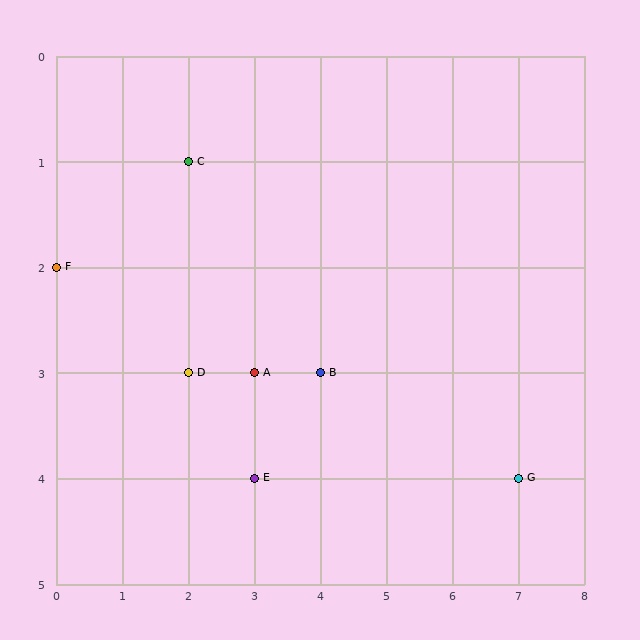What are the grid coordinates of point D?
Point D is at grid coordinates (2, 3).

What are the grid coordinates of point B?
Point B is at grid coordinates (4, 3).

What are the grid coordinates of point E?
Point E is at grid coordinates (3, 4).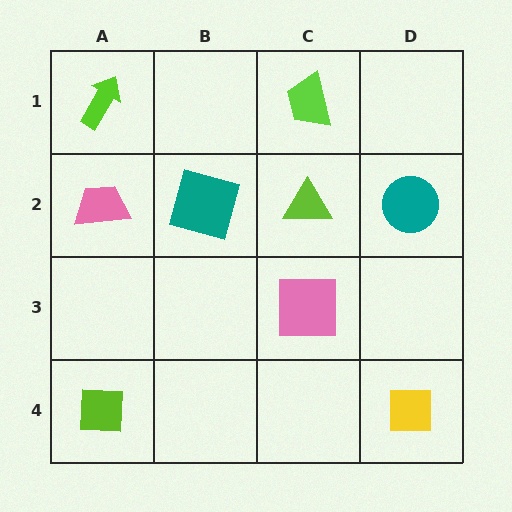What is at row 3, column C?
A pink square.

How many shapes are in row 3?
1 shape.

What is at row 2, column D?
A teal circle.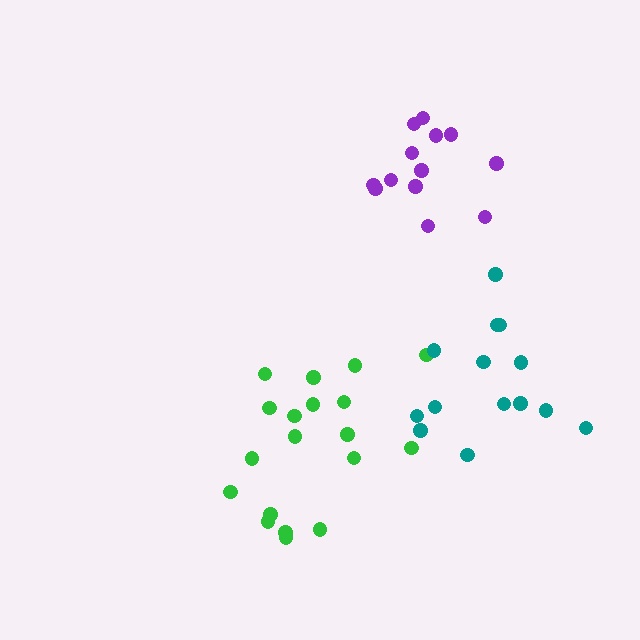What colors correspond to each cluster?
The clusters are colored: green, teal, purple.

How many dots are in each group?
Group 1: 19 dots, Group 2: 14 dots, Group 3: 13 dots (46 total).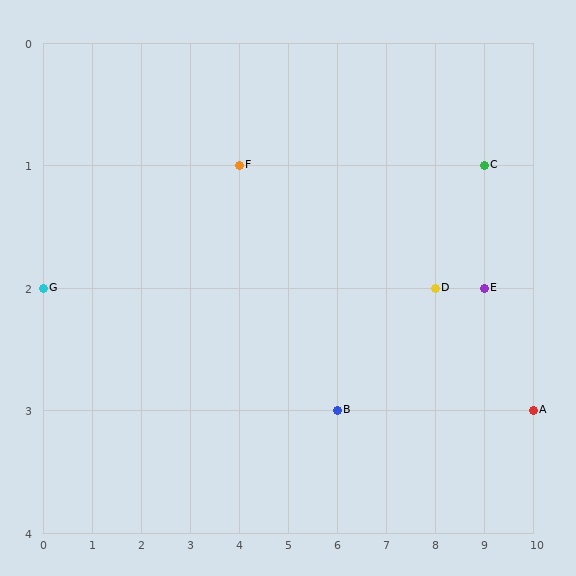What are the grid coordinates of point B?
Point B is at grid coordinates (6, 3).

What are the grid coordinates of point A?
Point A is at grid coordinates (10, 3).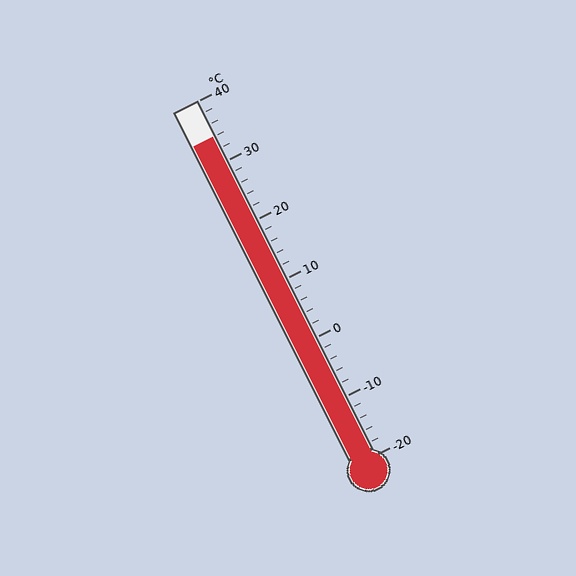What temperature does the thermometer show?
The thermometer shows approximately 34°C.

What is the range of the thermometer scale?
The thermometer scale ranges from -20°C to 40°C.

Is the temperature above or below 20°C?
The temperature is above 20°C.